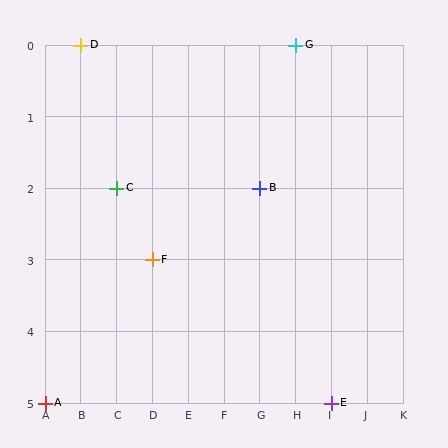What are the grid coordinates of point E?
Point E is at grid coordinates (I, 5).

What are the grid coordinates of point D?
Point D is at grid coordinates (B, 0).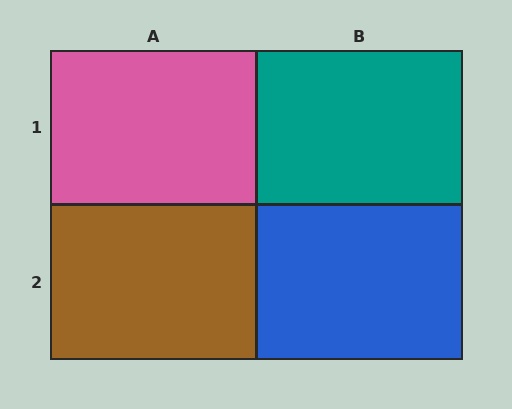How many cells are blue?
1 cell is blue.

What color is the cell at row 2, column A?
Brown.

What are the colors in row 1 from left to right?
Pink, teal.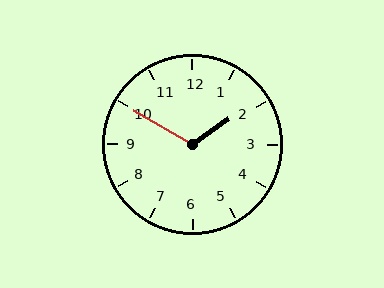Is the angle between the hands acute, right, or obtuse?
It is obtuse.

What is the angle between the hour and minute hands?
Approximately 115 degrees.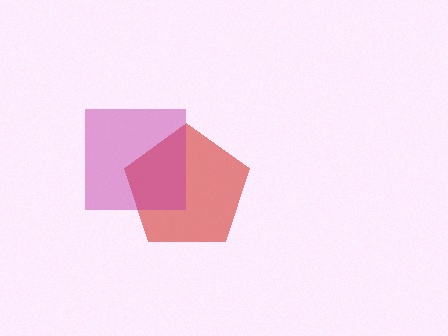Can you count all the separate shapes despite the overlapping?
Yes, there are 2 separate shapes.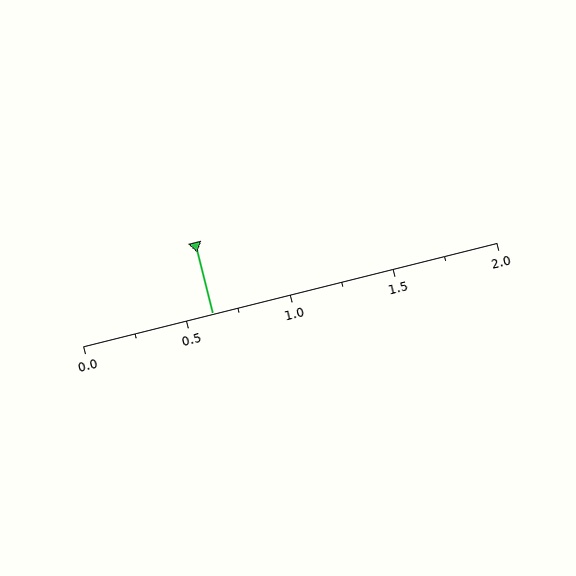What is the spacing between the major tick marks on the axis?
The major ticks are spaced 0.5 apart.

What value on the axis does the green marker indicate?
The marker indicates approximately 0.62.